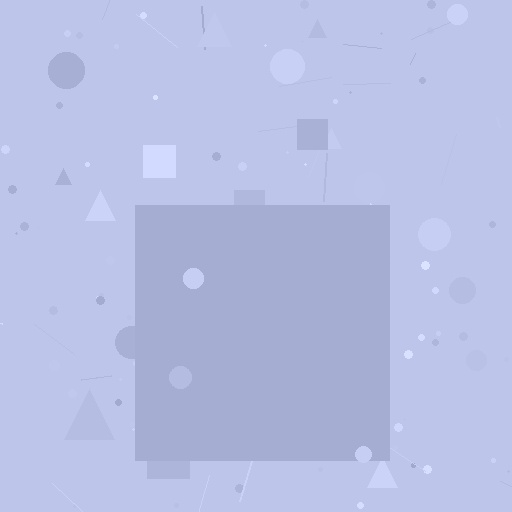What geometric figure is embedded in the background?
A square is embedded in the background.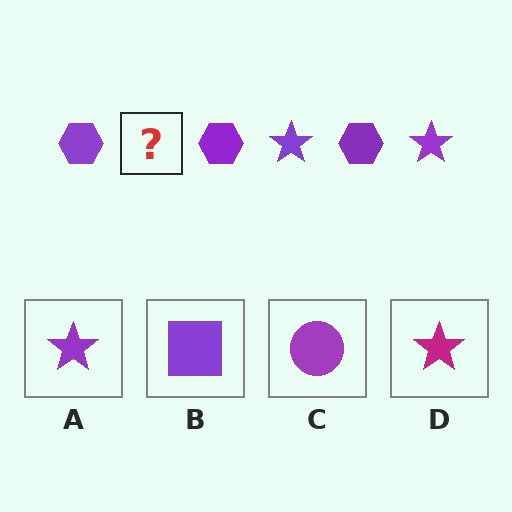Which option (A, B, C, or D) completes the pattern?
A.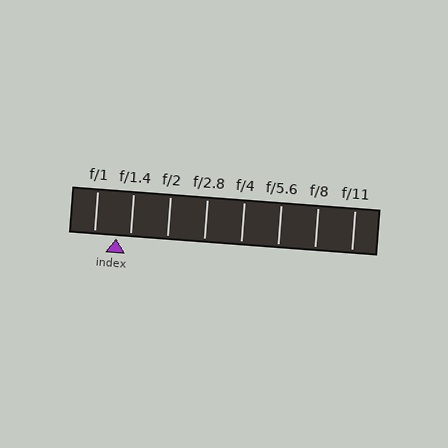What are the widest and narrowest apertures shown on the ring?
The widest aperture shown is f/1 and the narrowest is f/11.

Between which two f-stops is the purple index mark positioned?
The index mark is between f/1 and f/1.4.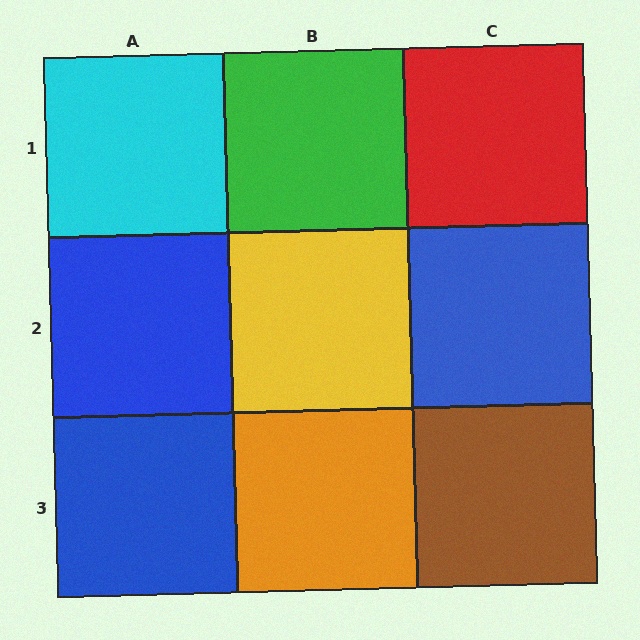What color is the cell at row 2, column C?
Blue.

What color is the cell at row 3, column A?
Blue.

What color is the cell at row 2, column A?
Blue.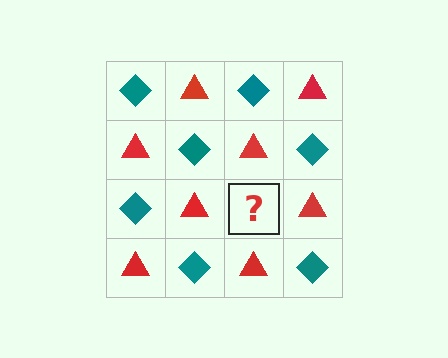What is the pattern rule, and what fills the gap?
The rule is that it alternates teal diamond and red triangle in a checkerboard pattern. The gap should be filled with a teal diamond.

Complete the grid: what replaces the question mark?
The question mark should be replaced with a teal diamond.